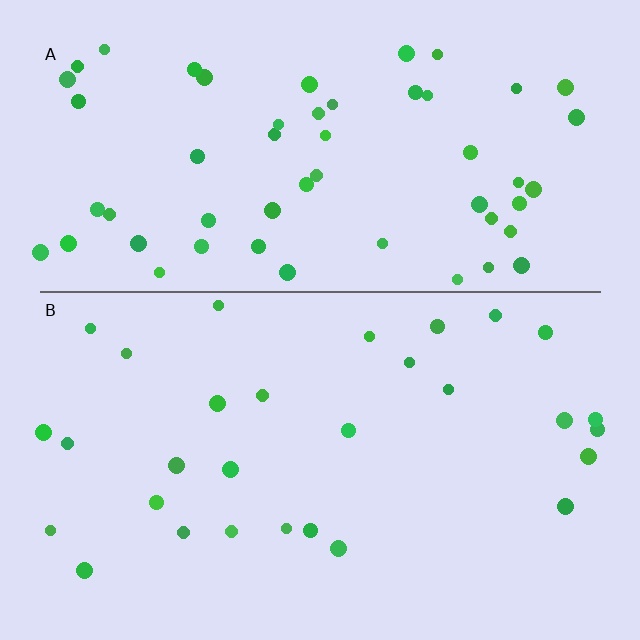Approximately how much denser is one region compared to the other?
Approximately 1.9× — region A over region B.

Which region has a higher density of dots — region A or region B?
A (the top).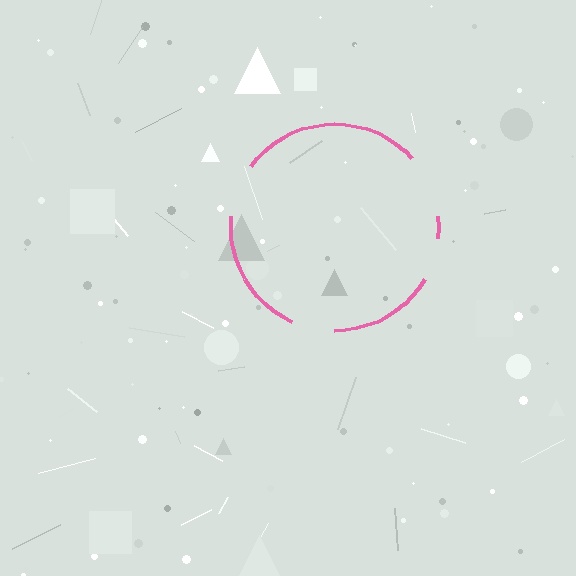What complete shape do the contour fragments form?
The contour fragments form a circle.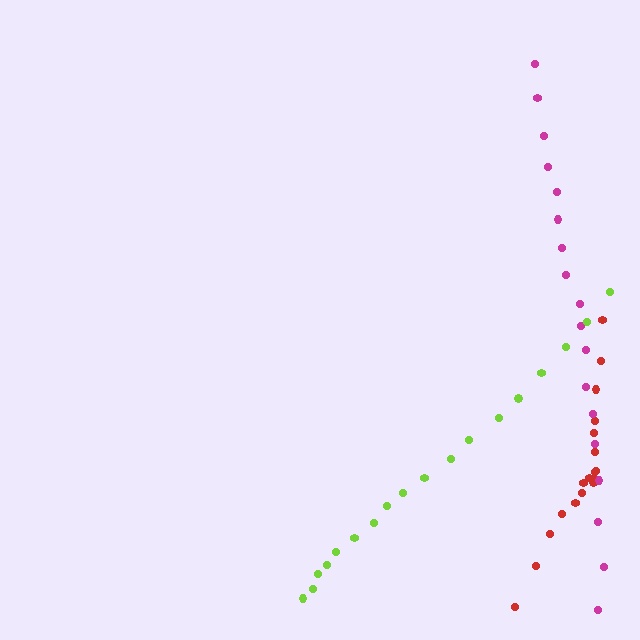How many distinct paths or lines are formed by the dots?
There are 3 distinct paths.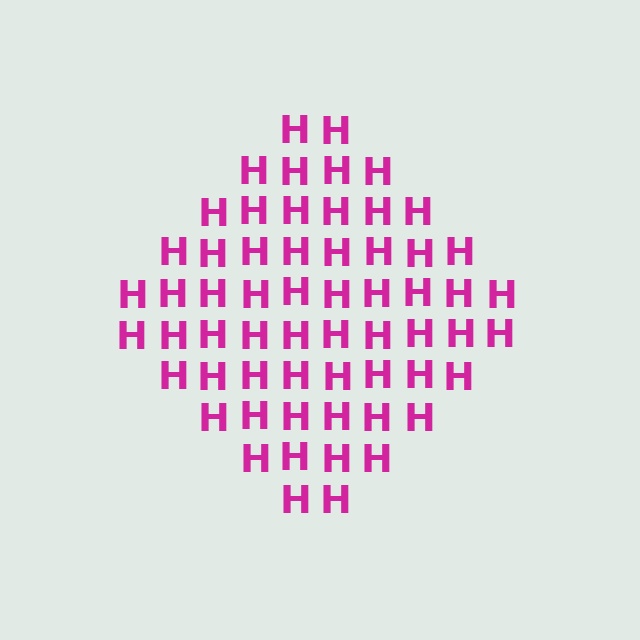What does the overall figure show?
The overall figure shows a diamond.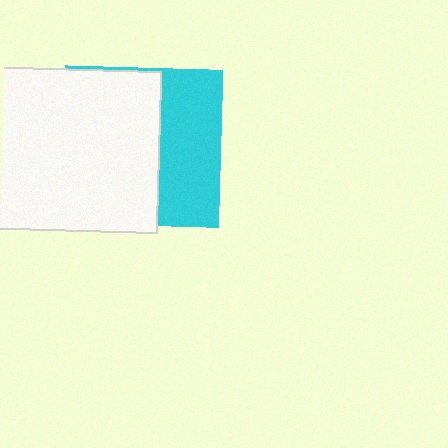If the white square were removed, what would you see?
You would see the complete cyan square.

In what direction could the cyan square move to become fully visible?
The cyan square could move right. That would shift it out from behind the white square entirely.